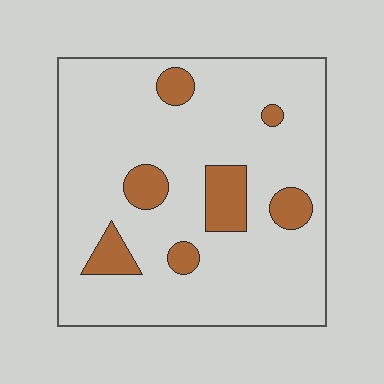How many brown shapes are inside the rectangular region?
7.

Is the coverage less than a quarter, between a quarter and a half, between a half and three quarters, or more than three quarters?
Less than a quarter.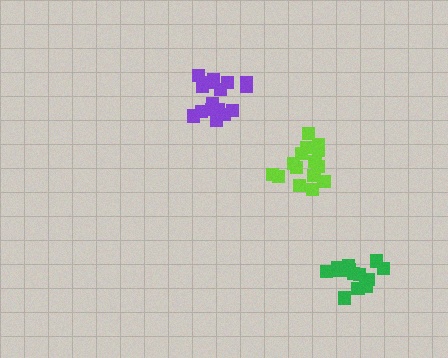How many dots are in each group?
Group 1: 17 dots, Group 2: 15 dots, Group 3: 15 dots (47 total).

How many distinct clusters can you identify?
There are 3 distinct clusters.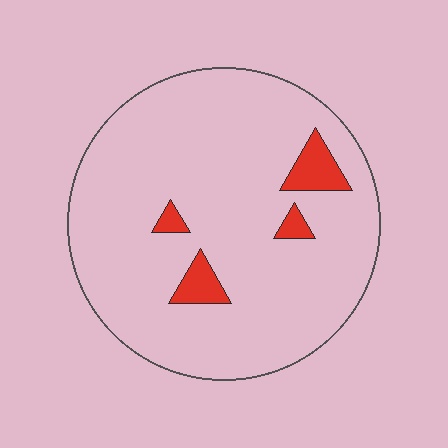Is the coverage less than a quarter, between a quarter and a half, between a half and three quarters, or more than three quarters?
Less than a quarter.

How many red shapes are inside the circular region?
4.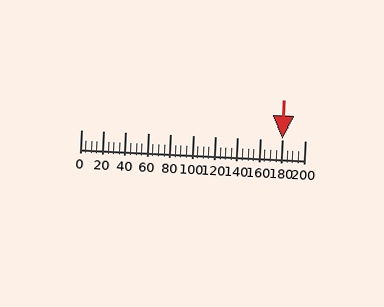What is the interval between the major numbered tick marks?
The major tick marks are spaced 20 units apart.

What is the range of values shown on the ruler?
The ruler shows values from 0 to 200.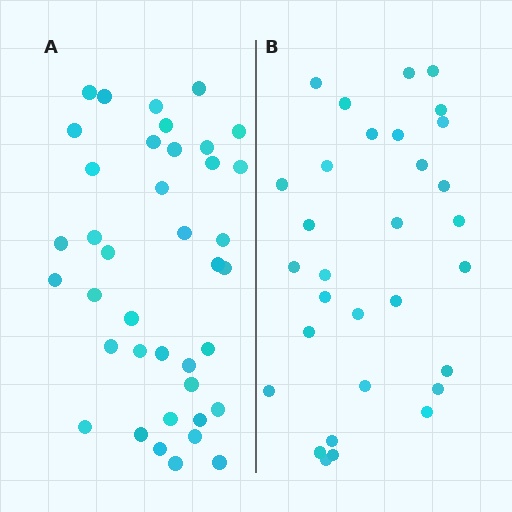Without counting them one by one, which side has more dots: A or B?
Region A (the left region) has more dots.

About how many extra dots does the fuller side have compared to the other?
Region A has roughly 8 or so more dots than region B.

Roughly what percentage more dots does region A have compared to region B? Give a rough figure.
About 25% more.